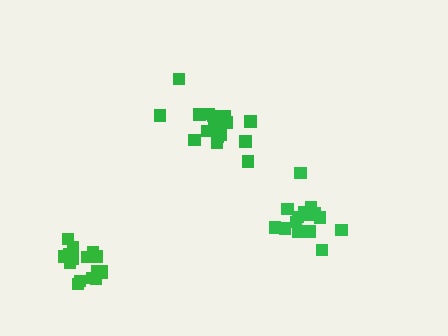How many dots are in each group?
Group 1: 19 dots, Group 2: 16 dots, Group 3: 17 dots (52 total).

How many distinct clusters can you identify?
There are 3 distinct clusters.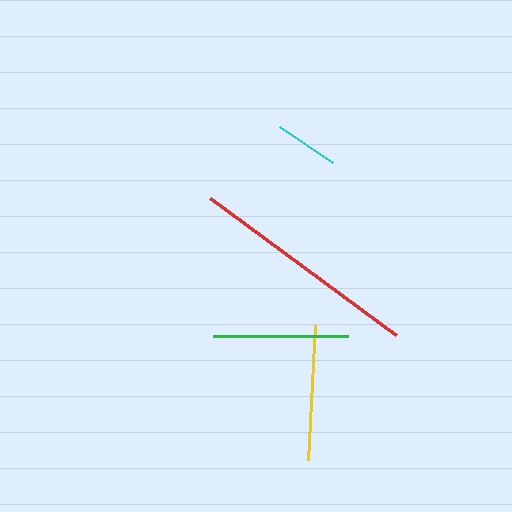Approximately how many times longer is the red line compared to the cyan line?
The red line is approximately 3.6 times the length of the cyan line.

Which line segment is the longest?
The red line is the longest at approximately 232 pixels.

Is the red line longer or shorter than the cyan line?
The red line is longer than the cyan line.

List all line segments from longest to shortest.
From longest to shortest: red, green, yellow, cyan.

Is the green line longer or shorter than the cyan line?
The green line is longer than the cyan line.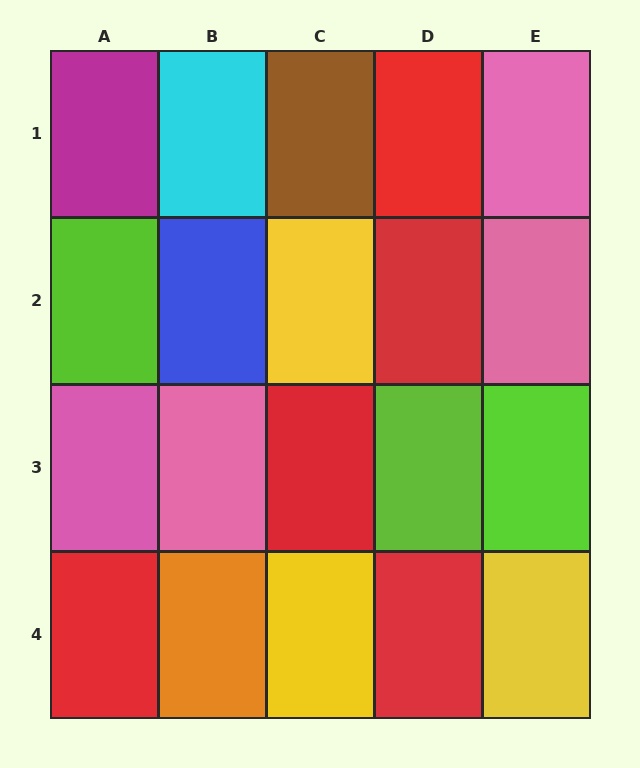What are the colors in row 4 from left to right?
Red, orange, yellow, red, yellow.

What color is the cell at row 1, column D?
Red.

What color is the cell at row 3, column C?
Red.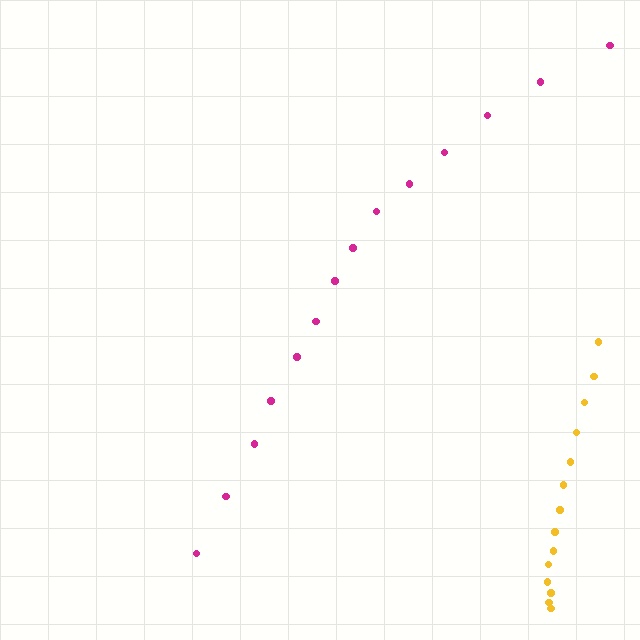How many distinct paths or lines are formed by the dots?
There are 2 distinct paths.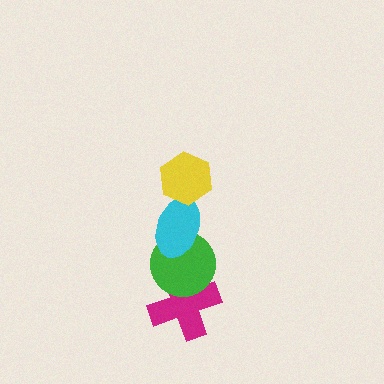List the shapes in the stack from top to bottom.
From top to bottom: the yellow hexagon, the cyan ellipse, the green circle, the magenta cross.